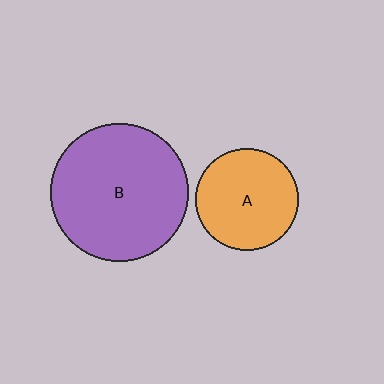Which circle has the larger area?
Circle B (purple).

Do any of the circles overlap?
No, none of the circles overlap.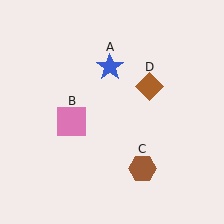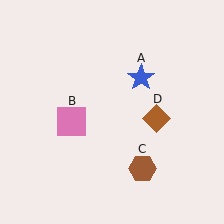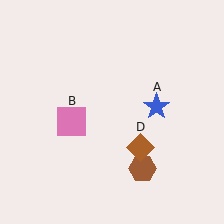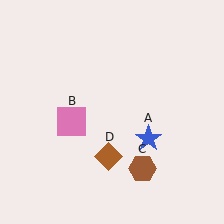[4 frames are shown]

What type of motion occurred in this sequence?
The blue star (object A), brown diamond (object D) rotated clockwise around the center of the scene.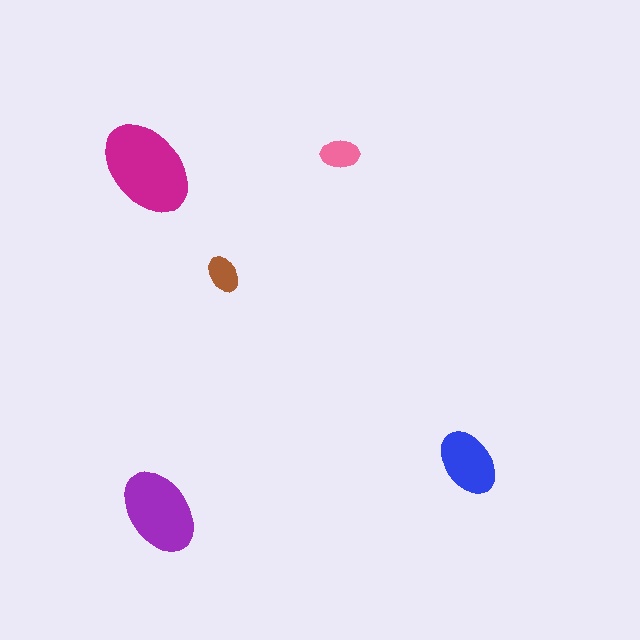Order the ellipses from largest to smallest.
the magenta one, the purple one, the blue one, the pink one, the brown one.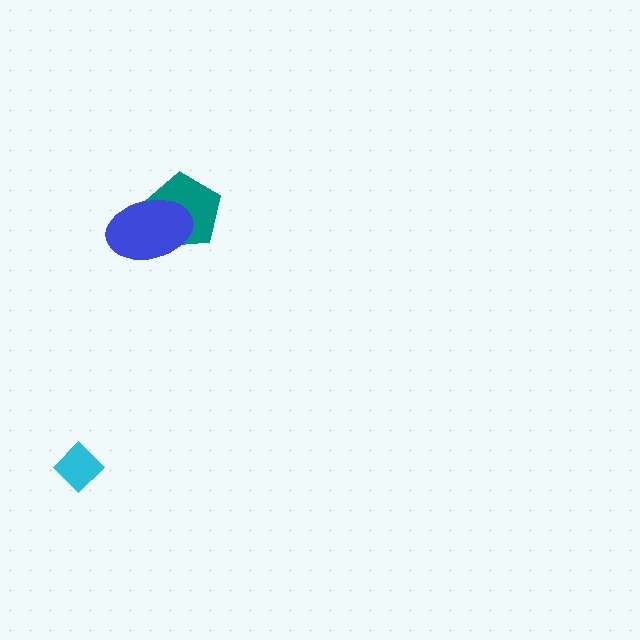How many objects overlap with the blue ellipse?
1 object overlaps with the blue ellipse.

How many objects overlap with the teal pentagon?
1 object overlaps with the teal pentagon.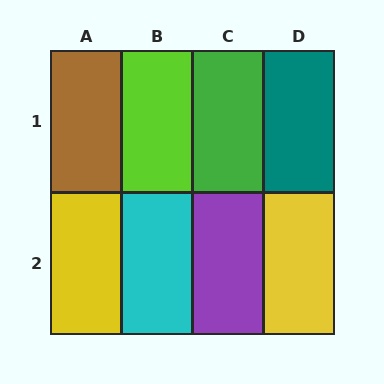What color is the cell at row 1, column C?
Green.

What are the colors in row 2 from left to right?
Yellow, cyan, purple, yellow.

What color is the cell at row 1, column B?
Lime.